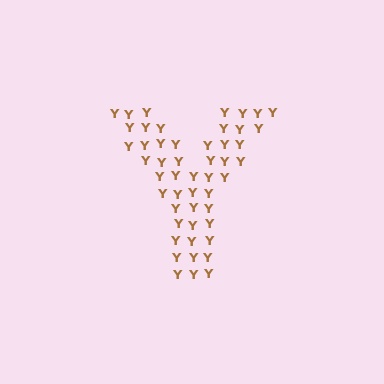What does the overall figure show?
The overall figure shows the letter Y.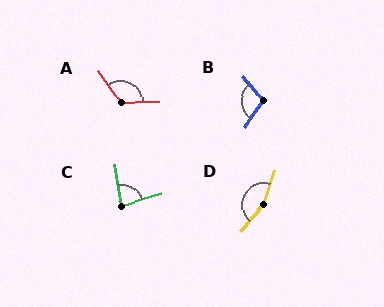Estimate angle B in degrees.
Approximately 107 degrees.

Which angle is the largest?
D, at approximately 157 degrees.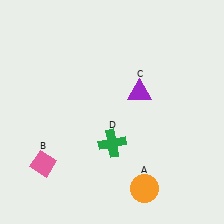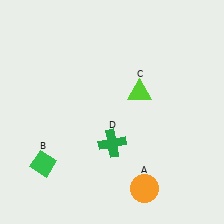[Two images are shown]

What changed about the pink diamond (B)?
In Image 1, B is pink. In Image 2, it changed to green.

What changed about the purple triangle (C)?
In Image 1, C is purple. In Image 2, it changed to lime.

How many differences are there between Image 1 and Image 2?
There are 2 differences between the two images.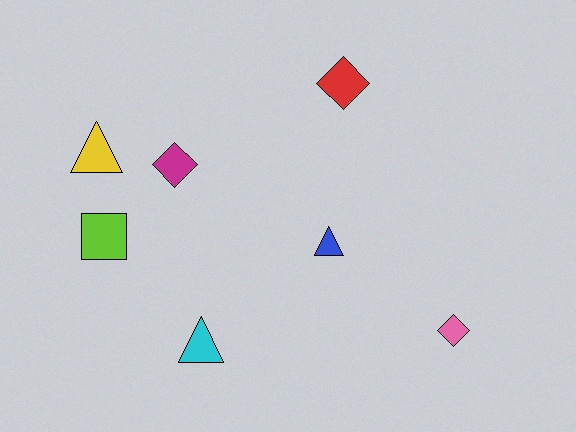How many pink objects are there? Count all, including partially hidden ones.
There is 1 pink object.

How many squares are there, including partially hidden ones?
There is 1 square.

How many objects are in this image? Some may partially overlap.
There are 7 objects.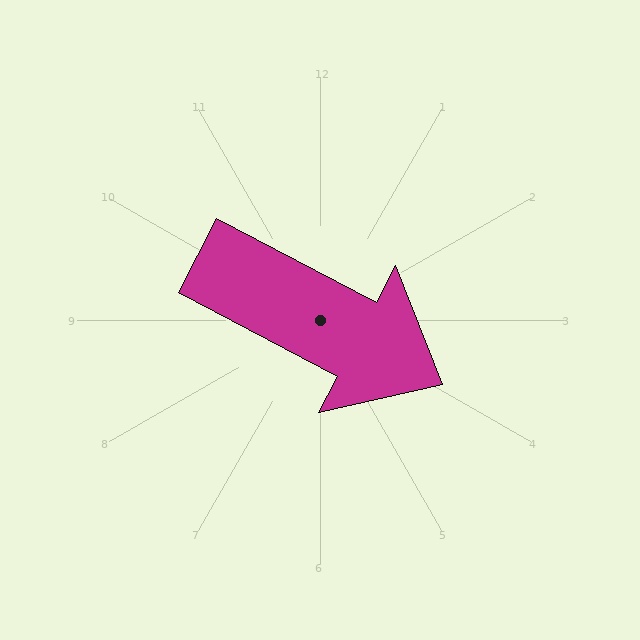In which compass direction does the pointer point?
Southeast.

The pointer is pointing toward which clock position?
Roughly 4 o'clock.